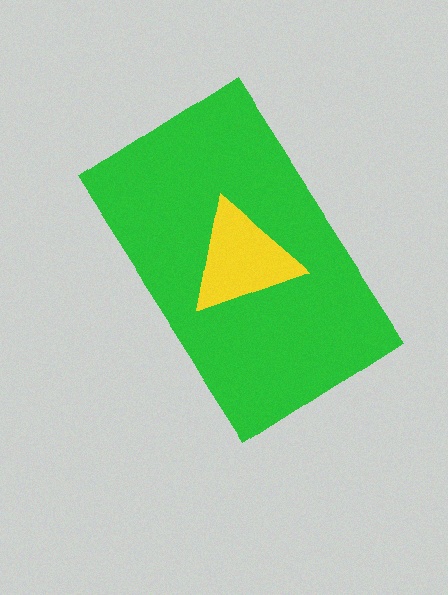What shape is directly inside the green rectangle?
The yellow triangle.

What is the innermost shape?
The yellow triangle.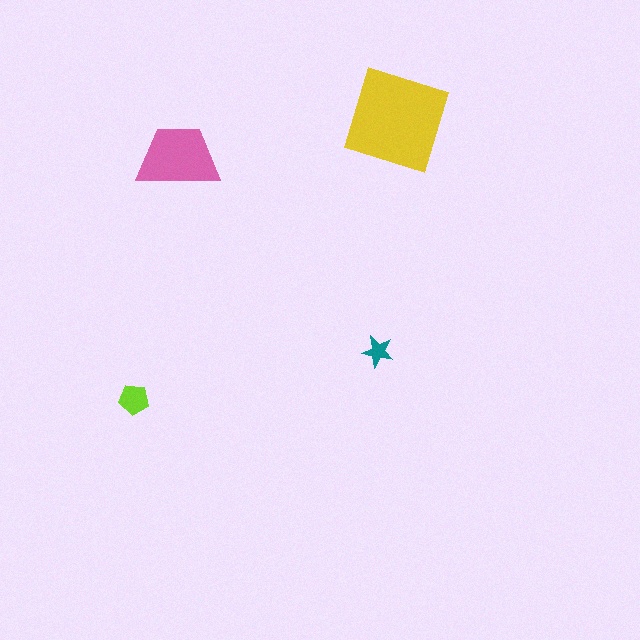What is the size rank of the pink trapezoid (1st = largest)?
2nd.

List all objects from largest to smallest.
The yellow square, the pink trapezoid, the lime pentagon, the teal star.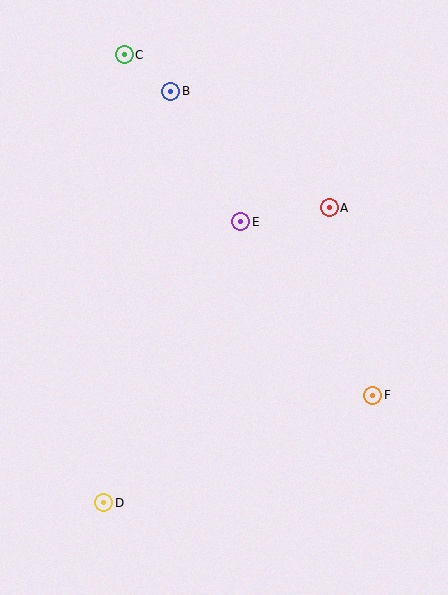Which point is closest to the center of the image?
Point E at (241, 222) is closest to the center.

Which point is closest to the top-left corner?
Point C is closest to the top-left corner.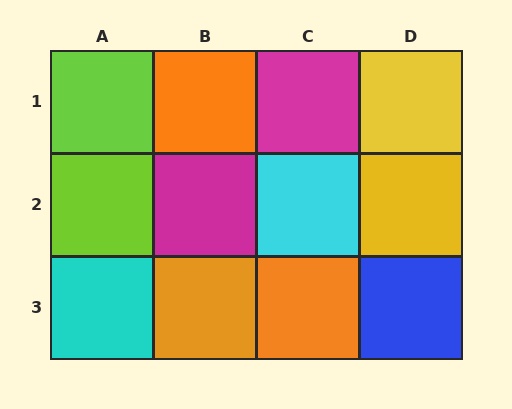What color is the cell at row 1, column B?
Orange.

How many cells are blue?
1 cell is blue.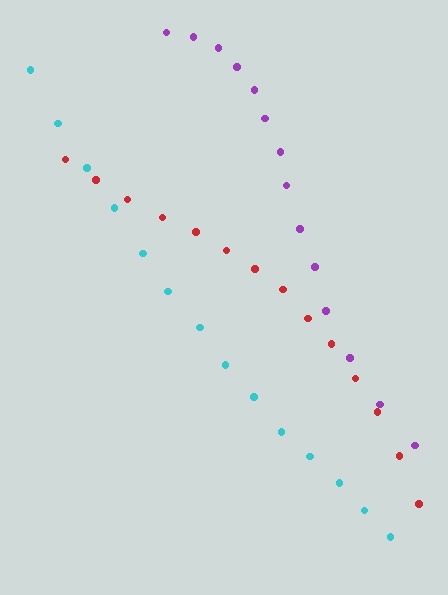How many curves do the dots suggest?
There are 3 distinct paths.